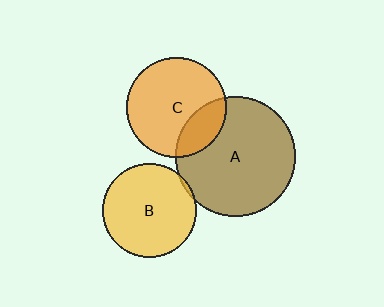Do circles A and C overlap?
Yes.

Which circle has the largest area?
Circle A (brown).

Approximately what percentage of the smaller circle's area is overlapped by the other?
Approximately 25%.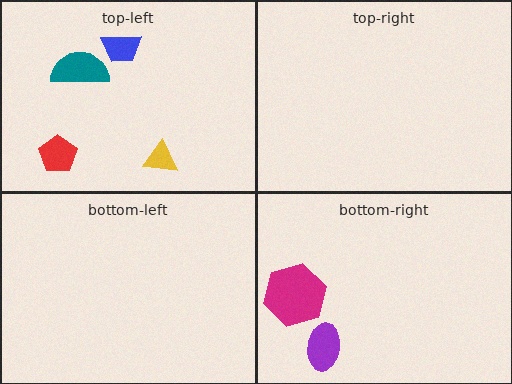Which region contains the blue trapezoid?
The top-left region.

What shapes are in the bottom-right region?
The magenta hexagon, the purple ellipse.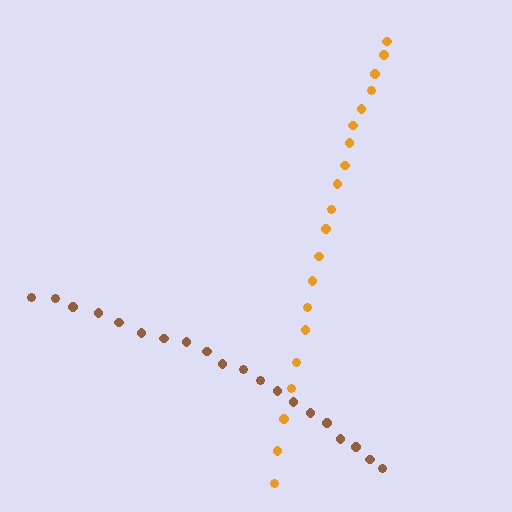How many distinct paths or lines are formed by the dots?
There are 2 distinct paths.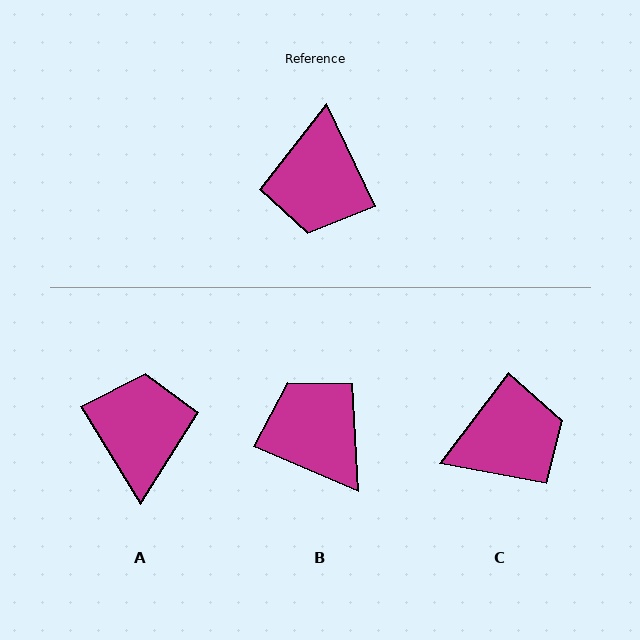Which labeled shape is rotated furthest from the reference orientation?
A, about 174 degrees away.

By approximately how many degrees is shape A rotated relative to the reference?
Approximately 174 degrees clockwise.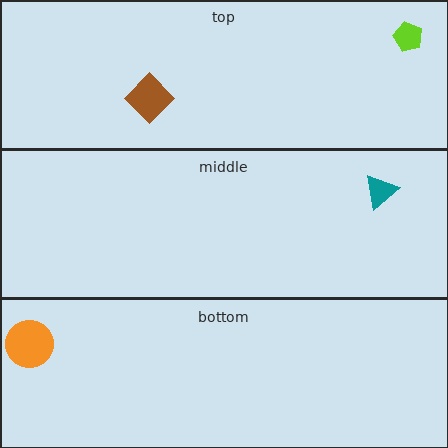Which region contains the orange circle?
The bottom region.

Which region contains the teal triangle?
The middle region.